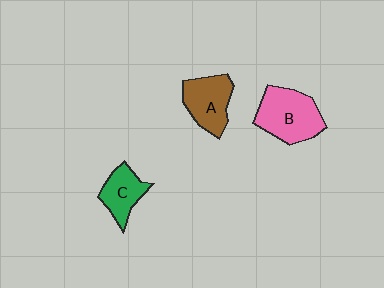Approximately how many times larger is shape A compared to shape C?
Approximately 1.3 times.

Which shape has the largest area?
Shape B (pink).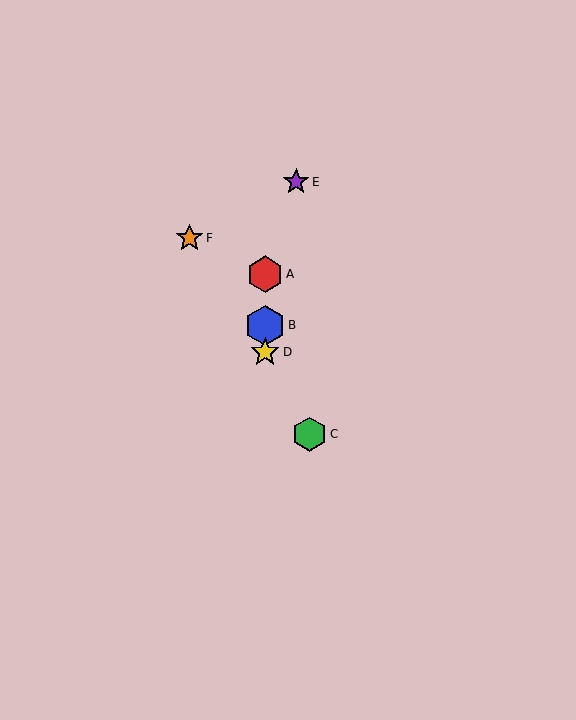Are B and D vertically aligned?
Yes, both are at x≈265.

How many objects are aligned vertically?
3 objects (A, B, D) are aligned vertically.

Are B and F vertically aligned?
No, B is at x≈265 and F is at x≈189.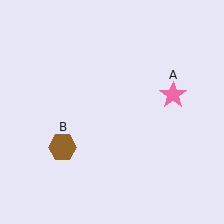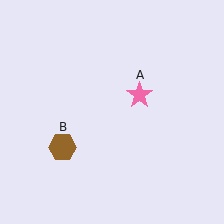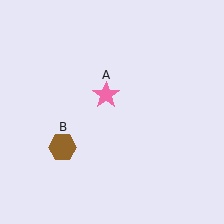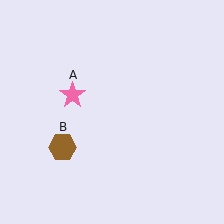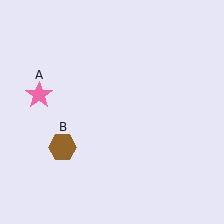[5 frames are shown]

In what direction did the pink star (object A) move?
The pink star (object A) moved left.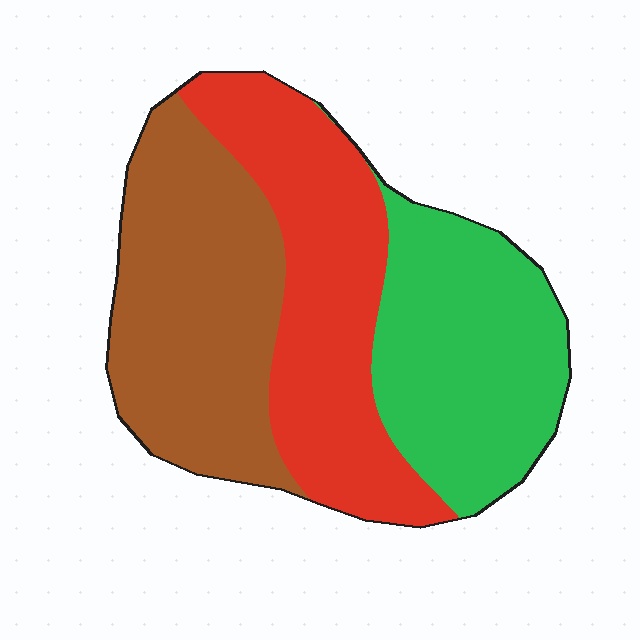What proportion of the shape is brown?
Brown covers around 35% of the shape.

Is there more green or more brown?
Brown.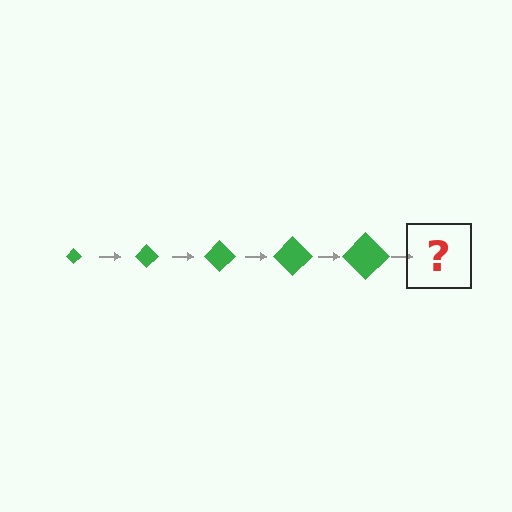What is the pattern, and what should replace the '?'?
The pattern is that the diamond gets progressively larger each step. The '?' should be a green diamond, larger than the previous one.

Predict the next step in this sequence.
The next step is a green diamond, larger than the previous one.